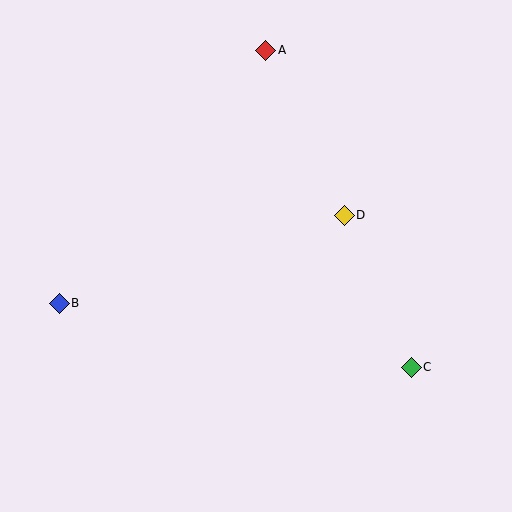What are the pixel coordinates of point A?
Point A is at (266, 50).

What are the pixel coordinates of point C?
Point C is at (411, 367).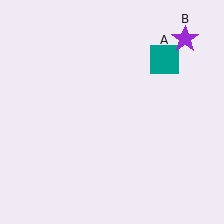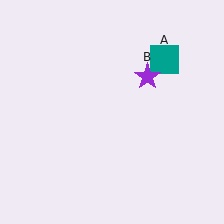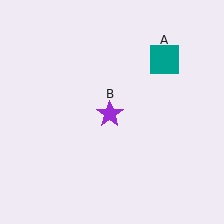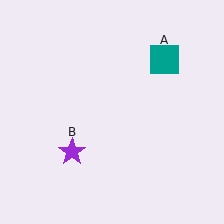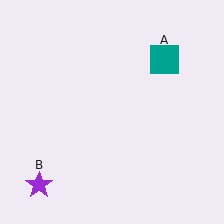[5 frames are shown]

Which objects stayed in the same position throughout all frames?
Teal square (object A) remained stationary.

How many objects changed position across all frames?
1 object changed position: purple star (object B).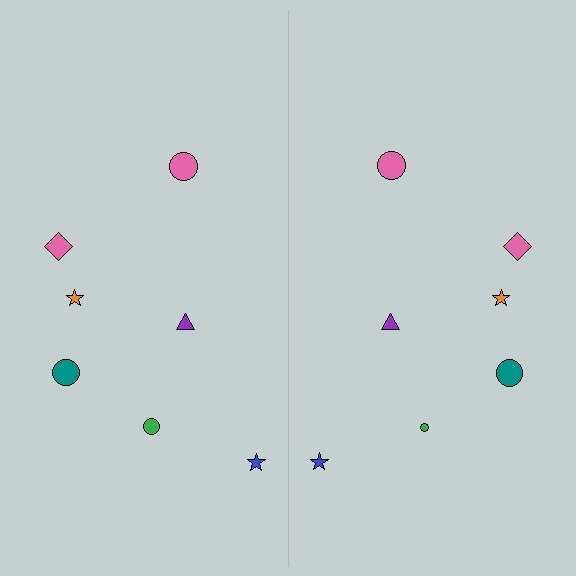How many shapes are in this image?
There are 14 shapes in this image.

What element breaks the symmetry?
The green circle on the right side has a different size than its mirror counterpart.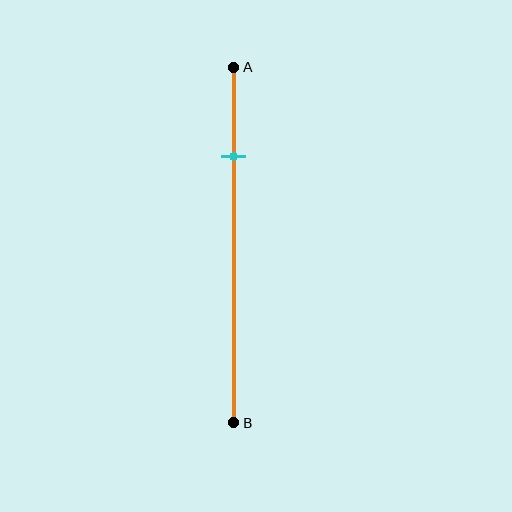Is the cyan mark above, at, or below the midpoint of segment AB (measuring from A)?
The cyan mark is above the midpoint of segment AB.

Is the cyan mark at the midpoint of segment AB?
No, the mark is at about 25% from A, not at the 50% midpoint.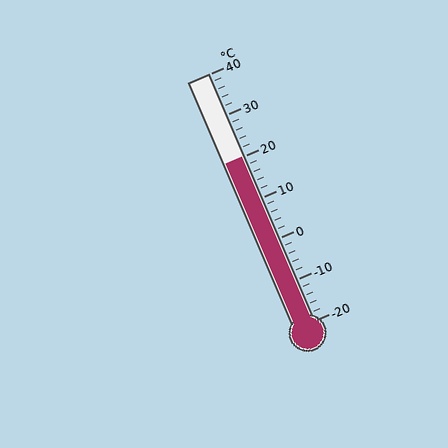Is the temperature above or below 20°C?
The temperature is at 20°C.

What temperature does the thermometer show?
The thermometer shows approximately 20°C.